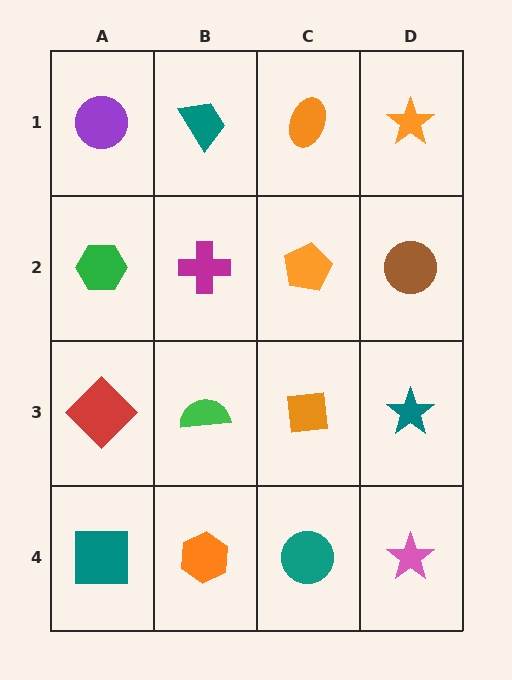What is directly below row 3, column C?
A teal circle.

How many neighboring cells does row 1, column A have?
2.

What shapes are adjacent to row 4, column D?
A teal star (row 3, column D), a teal circle (row 4, column C).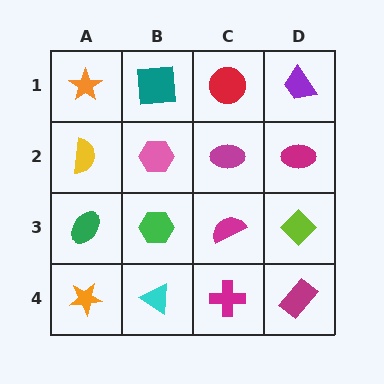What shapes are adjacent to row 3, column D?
A magenta ellipse (row 2, column D), a magenta rectangle (row 4, column D), a magenta semicircle (row 3, column C).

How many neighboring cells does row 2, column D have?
3.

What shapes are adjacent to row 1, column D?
A magenta ellipse (row 2, column D), a red circle (row 1, column C).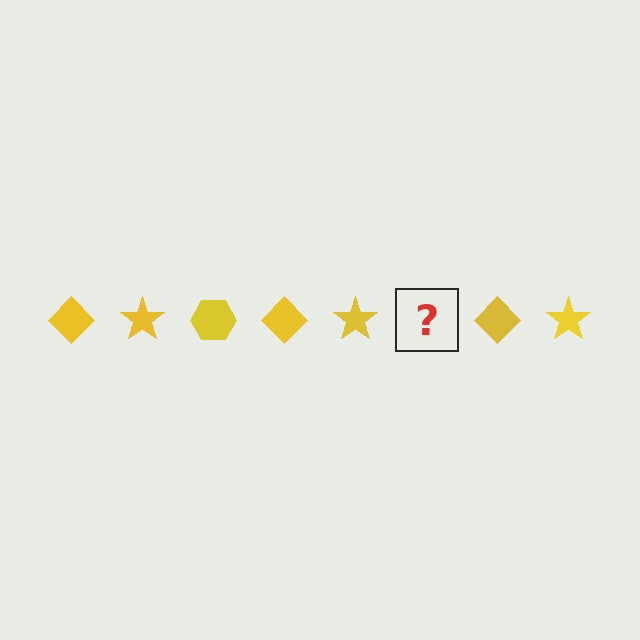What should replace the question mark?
The question mark should be replaced with a yellow hexagon.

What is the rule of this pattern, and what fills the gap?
The rule is that the pattern cycles through diamond, star, hexagon shapes in yellow. The gap should be filled with a yellow hexagon.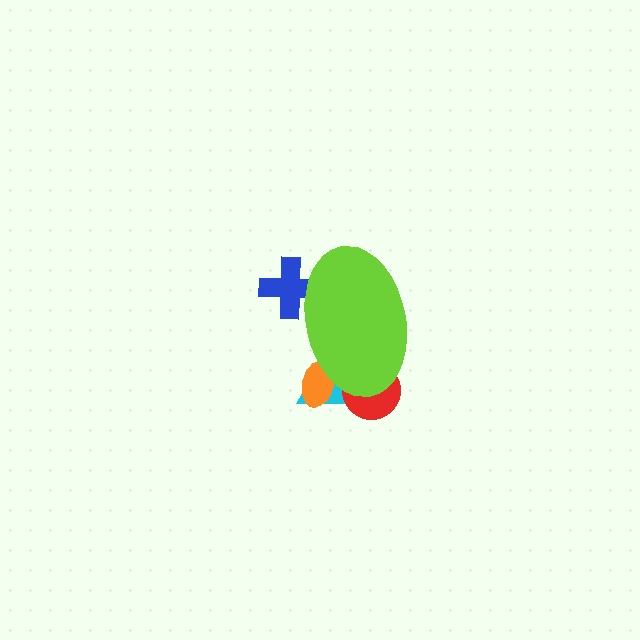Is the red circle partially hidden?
Yes, the red circle is partially hidden behind the lime ellipse.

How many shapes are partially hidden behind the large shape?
4 shapes are partially hidden.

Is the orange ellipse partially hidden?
Yes, the orange ellipse is partially hidden behind the lime ellipse.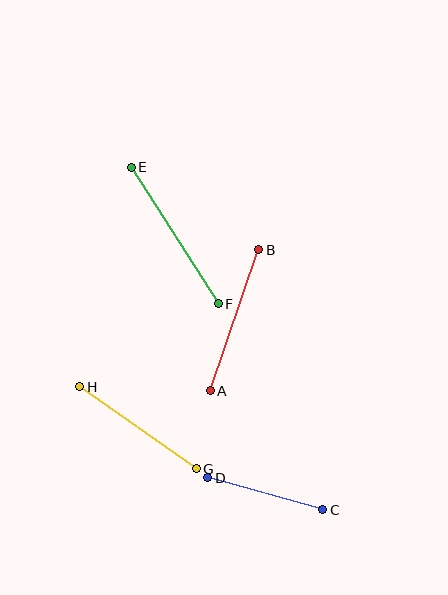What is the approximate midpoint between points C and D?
The midpoint is at approximately (265, 494) pixels.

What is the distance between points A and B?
The distance is approximately 149 pixels.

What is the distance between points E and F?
The distance is approximately 162 pixels.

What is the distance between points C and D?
The distance is approximately 119 pixels.